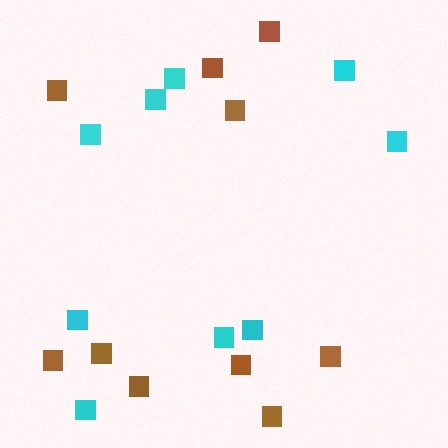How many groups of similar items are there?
There are 2 groups: one group of brown squares (10) and one group of cyan squares (9).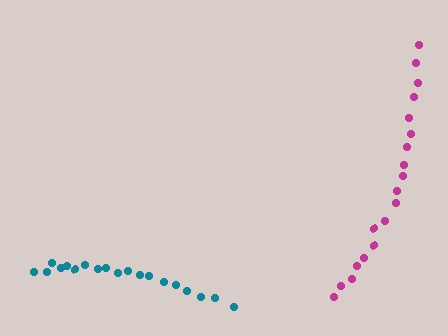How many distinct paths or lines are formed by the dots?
There are 2 distinct paths.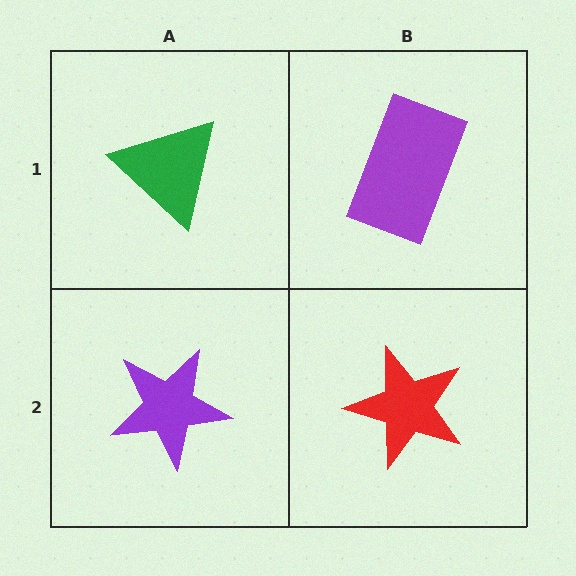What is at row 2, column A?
A purple star.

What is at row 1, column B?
A purple rectangle.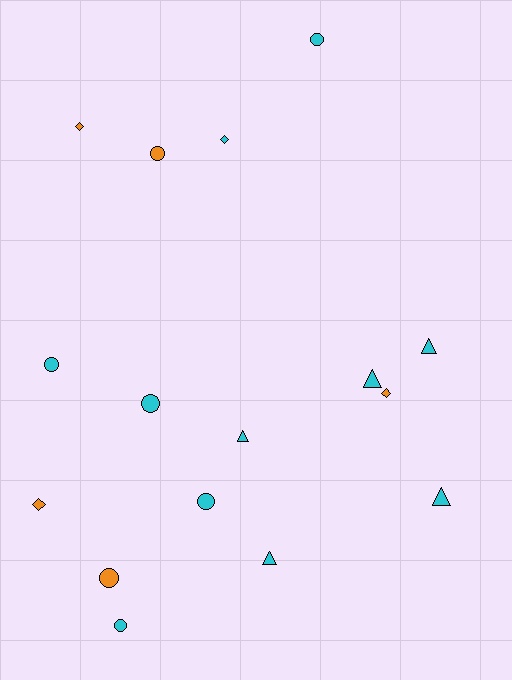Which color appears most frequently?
Cyan, with 11 objects.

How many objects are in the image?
There are 16 objects.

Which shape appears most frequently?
Circle, with 7 objects.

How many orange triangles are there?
There are no orange triangles.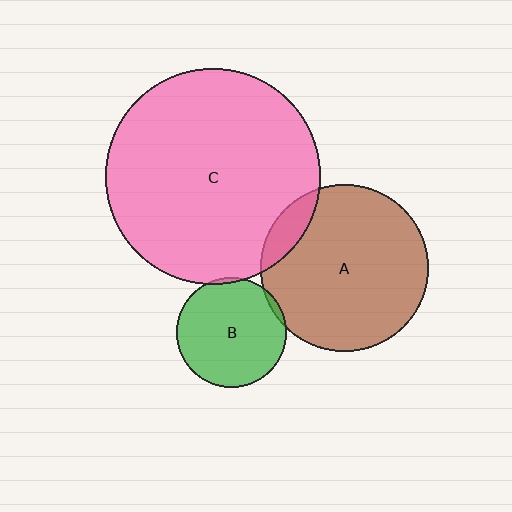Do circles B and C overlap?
Yes.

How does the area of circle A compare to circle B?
Approximately 2.3 times.